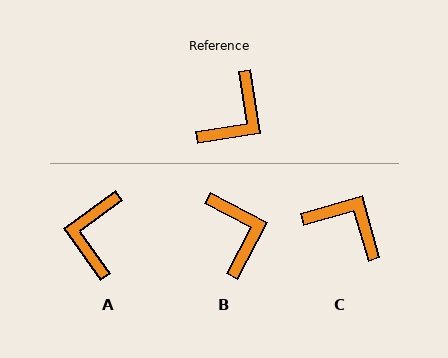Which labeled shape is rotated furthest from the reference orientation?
A, about 153 degrees away.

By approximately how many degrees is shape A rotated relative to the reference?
Approximately 153 degrees clockwise.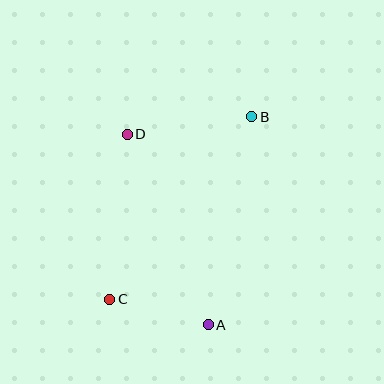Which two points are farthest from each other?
Points B and C are farthest from each other.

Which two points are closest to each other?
Points A and C are closest to each other.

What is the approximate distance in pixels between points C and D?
The distance between C and D is approximately 166 pixels.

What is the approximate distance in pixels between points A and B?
The distance between A and B is approximately 213 pixels.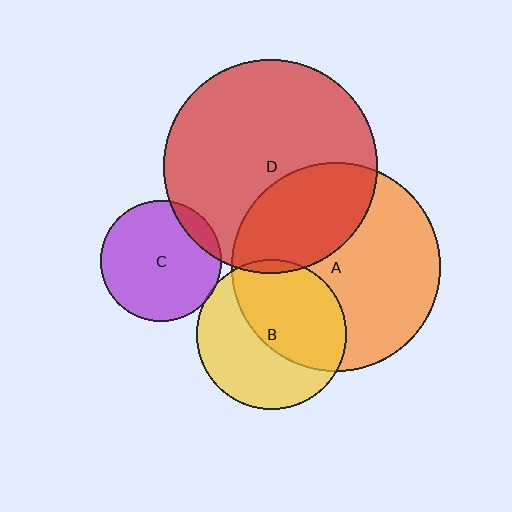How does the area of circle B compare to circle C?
Approximately 1.5 times.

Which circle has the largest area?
Circle D (red).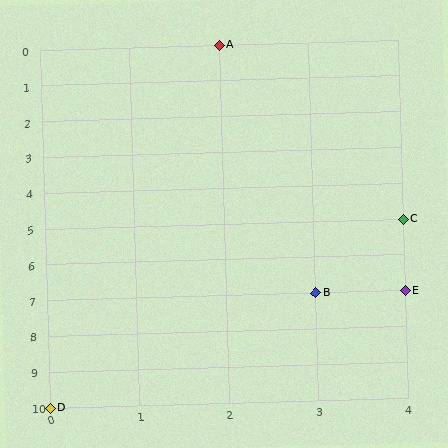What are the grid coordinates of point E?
Point E is at grid coordinates (4, 7).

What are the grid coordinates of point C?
Point C is at grid coordinates (4, 5).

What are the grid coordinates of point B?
Point B is at grid coordinates (3, 7).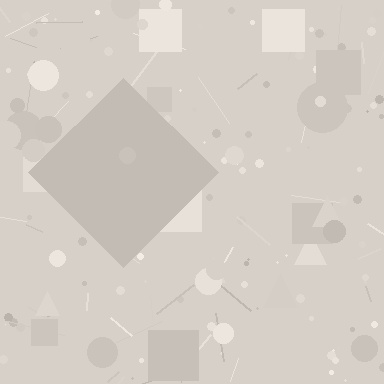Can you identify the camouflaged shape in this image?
The camouflaged shape is a diamond.